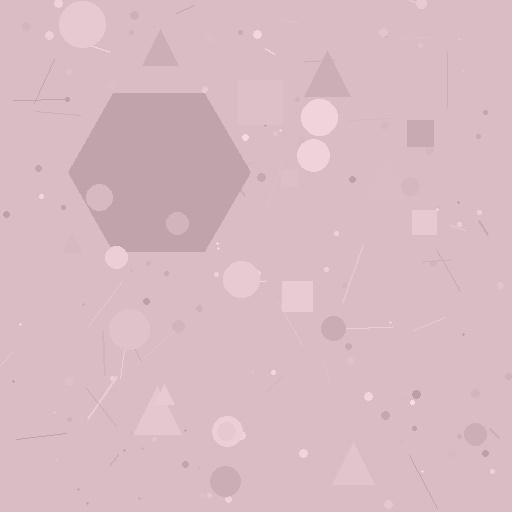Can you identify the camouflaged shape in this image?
The camouflaged shape is a hexagon.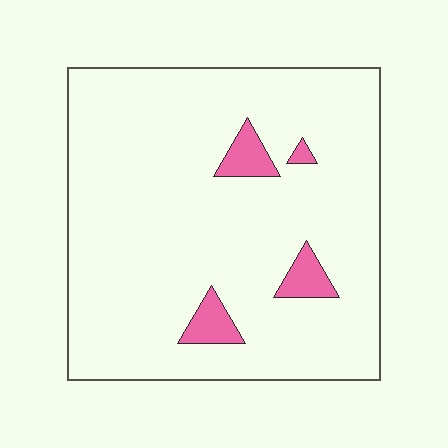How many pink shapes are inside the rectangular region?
4.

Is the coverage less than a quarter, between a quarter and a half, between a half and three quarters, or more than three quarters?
Less than a quarter.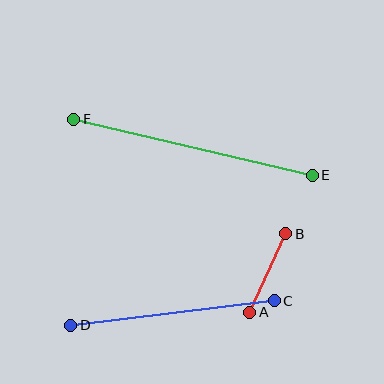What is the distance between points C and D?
The distance is approximately 205 pixels.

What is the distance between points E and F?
The distance is approximately 245 pixels.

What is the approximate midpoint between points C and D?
The midpoint is at approximately (173, 313) pixels.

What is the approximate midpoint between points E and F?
The midpoint is at approximately (193, 147) pixels.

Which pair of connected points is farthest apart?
Points E and F are farthest apart.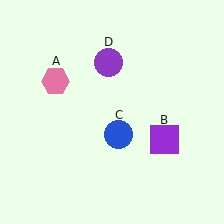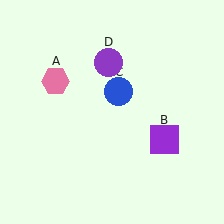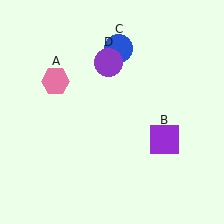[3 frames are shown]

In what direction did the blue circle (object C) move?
The blue circle (object C) moved up.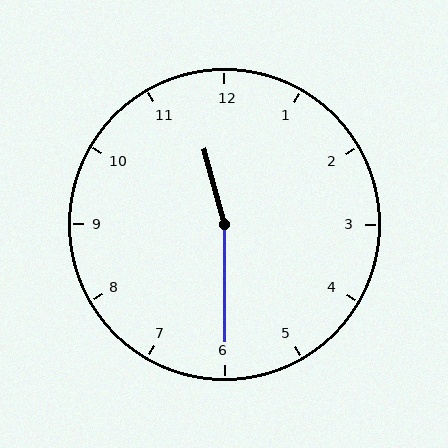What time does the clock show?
11:30.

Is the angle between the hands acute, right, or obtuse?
It is obtuse.